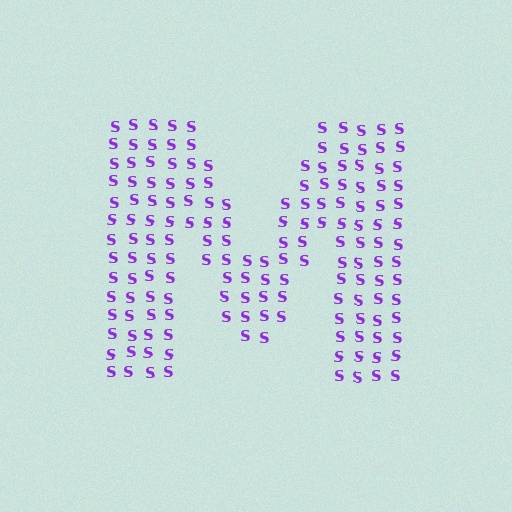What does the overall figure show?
The overall figure shows the letter M.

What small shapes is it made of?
It is made of small letter S's.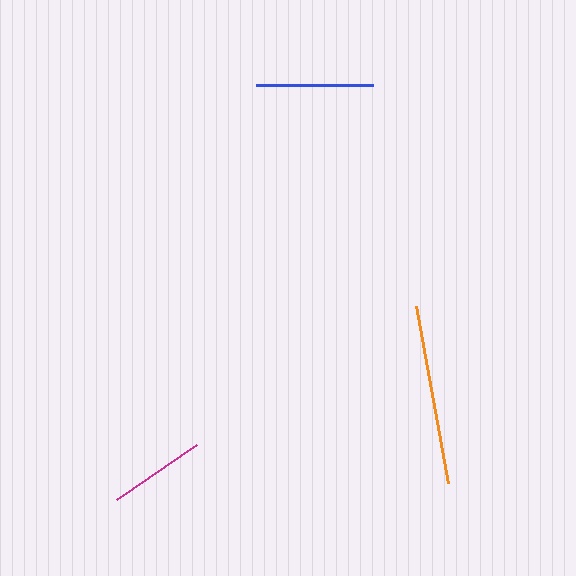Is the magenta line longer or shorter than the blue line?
The blue line is longer than the magenta line.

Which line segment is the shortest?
The magenta line is the shortest at approximately 97 pixels.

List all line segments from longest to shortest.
From longest to shortest: orange, blue, magenta.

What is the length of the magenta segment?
The magenta segment is approximately 97 pixels long.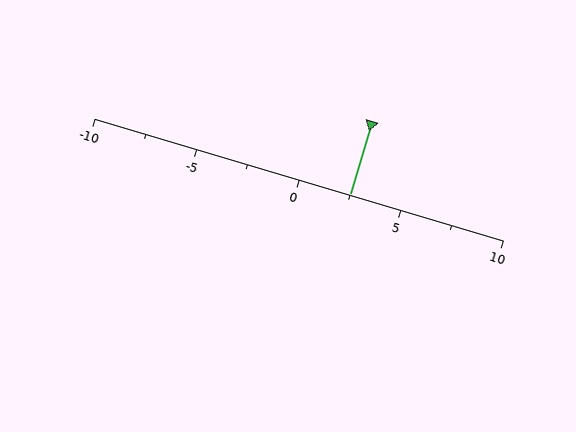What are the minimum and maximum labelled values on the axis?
The axis runs from -10 to 10.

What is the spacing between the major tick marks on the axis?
The major ticks are spaced 5 apart.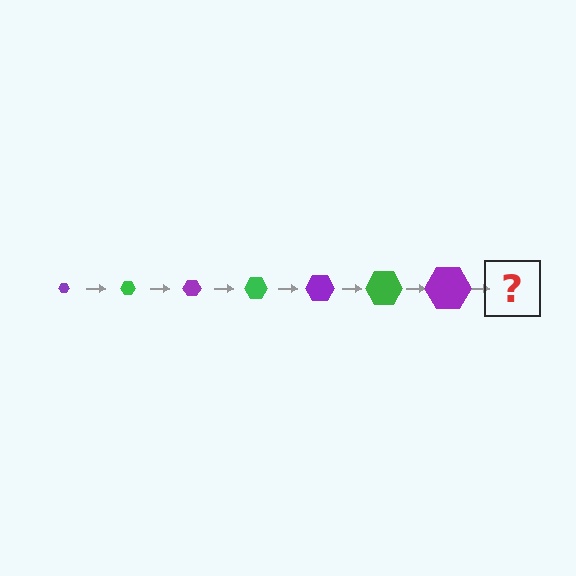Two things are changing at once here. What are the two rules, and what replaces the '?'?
The two rules are that the hexagon grows larger each step and the color cycles through purple and green. The '?' should be a green hexagon, larger than the previous one.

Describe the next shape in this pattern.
It should be a green hexagon, larger than the previous one.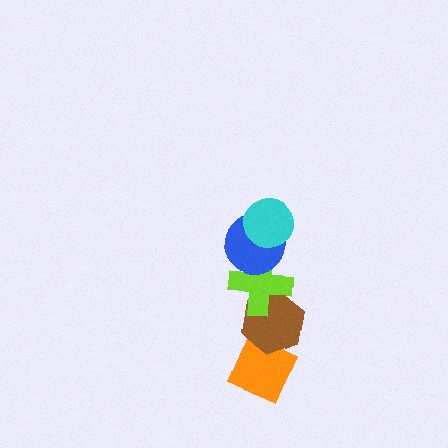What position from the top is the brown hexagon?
The brown hexagon is 4th from the top.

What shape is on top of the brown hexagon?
The lime cross is on top of the brown hexagon.